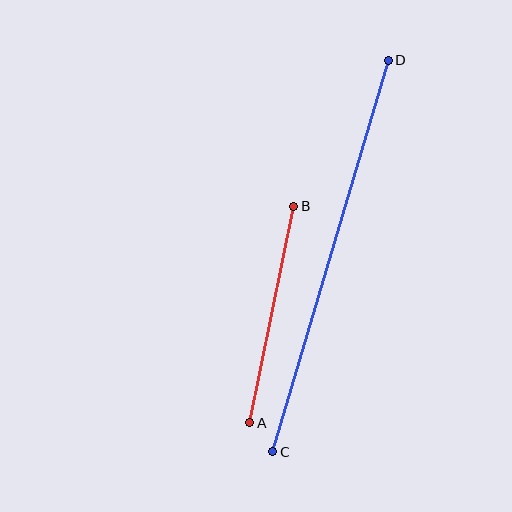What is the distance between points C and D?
The distance is approximately 408 pixels.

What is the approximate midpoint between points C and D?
The midpoint is at approximately (330, 256) pixels.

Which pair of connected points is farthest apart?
Points C and D are farthest apart.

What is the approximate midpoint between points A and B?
The midpoint is at approximately (272, 315) pixels.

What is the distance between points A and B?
The distance is approximately 221 pixels.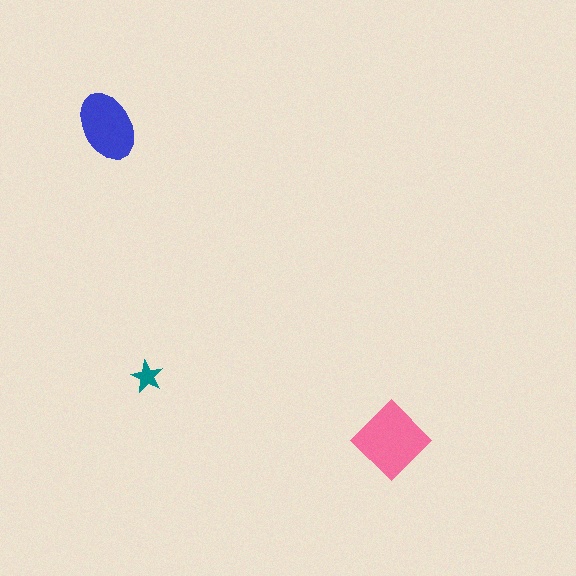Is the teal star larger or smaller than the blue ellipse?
Smaller.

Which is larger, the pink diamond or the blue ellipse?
The pink diamond.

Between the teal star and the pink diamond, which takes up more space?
The pink diamond.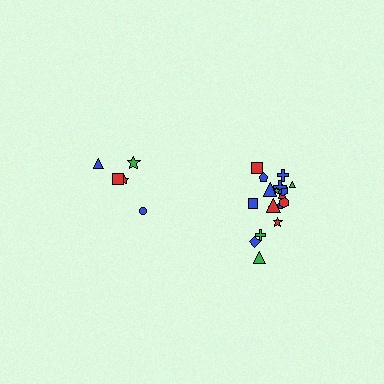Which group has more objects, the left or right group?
The right group.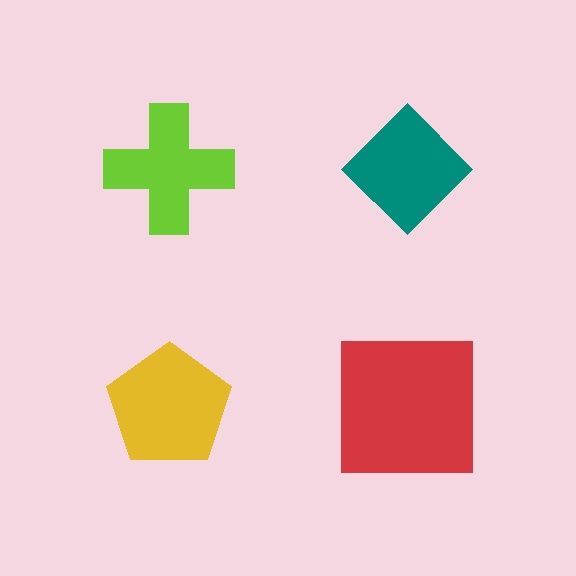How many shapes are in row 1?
2 shapes.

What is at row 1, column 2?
A teal diamond.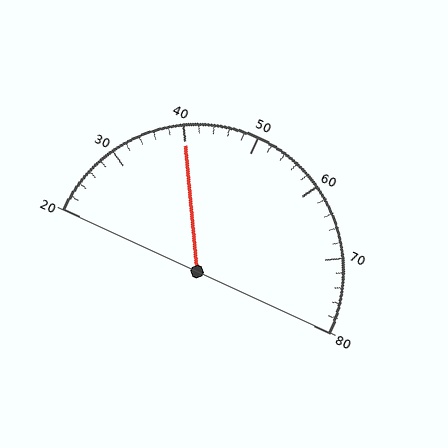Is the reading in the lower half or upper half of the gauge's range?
The reading is in the lower half of the range (20 to 80).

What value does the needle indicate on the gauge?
The needle indicates approximately 40.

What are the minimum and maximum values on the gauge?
The gauge ranges from 20 to 80.